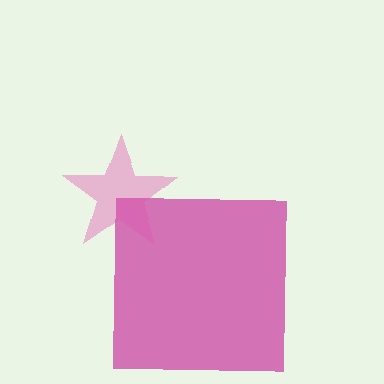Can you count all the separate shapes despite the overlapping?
Yes, there are 2 separate shapes.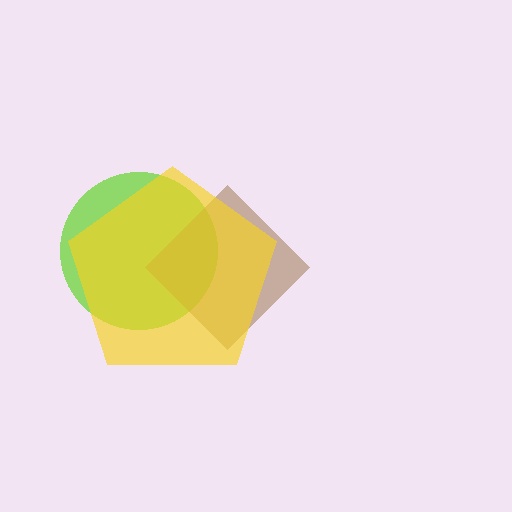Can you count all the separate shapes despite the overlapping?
Yes, there are 3 separate shapes.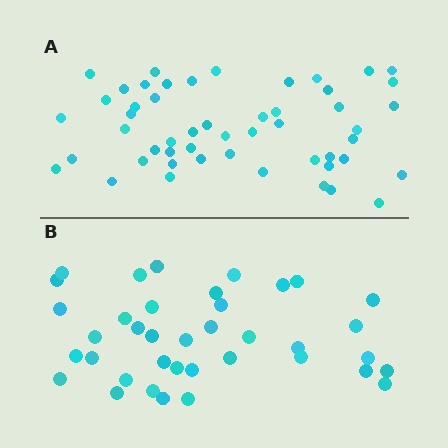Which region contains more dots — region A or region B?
Region A (the top region) has more dots.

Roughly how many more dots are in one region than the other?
Region A has approximately 15 more dots than region B.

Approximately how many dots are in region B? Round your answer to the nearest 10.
About 40 dots. (The exact count is 38, which rounds to 40.)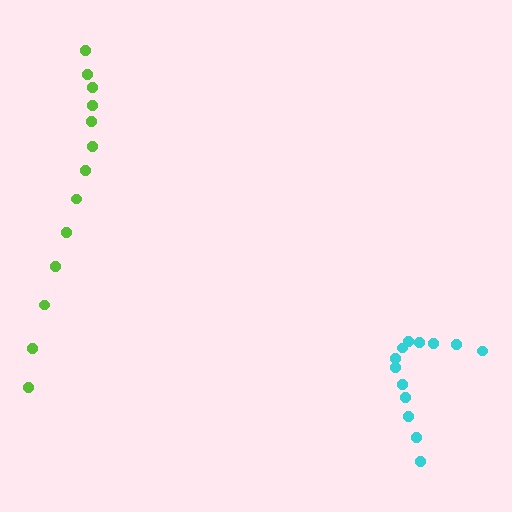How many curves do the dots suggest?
There are 2 distinct paths.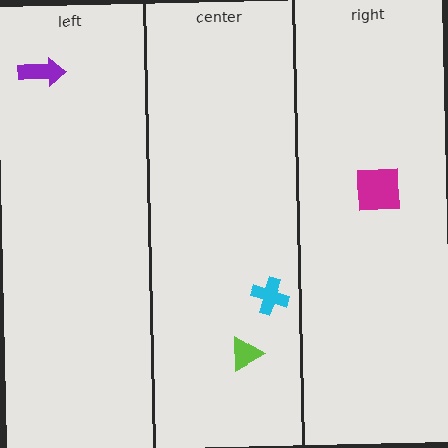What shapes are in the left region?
The purple arrow.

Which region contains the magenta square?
The right region.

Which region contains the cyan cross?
The center region.